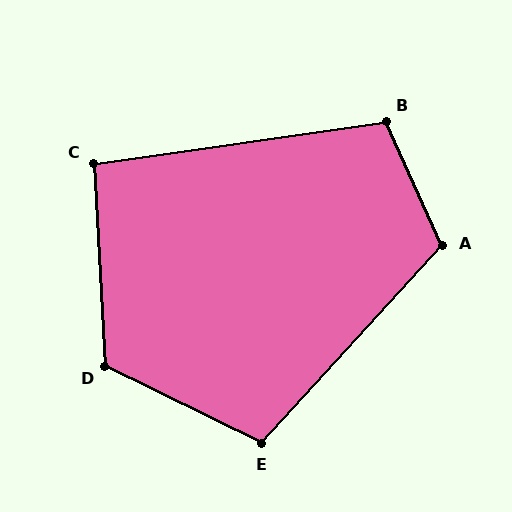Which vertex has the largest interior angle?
D, at approximately 119 degrees.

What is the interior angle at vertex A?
Approximately 113 degrees (obtuse).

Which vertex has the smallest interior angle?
C, at approximately 95 degrees.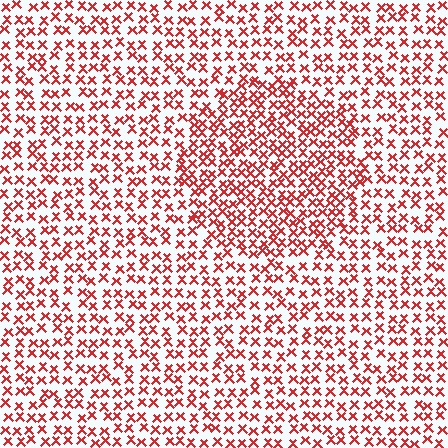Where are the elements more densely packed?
The elements are more densely packed inside the circle boundary.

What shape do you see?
I see a circle.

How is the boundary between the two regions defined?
The boundary is defined by a change in element density (approximately 1.6x ratio). All elements are the same color, size, and shape.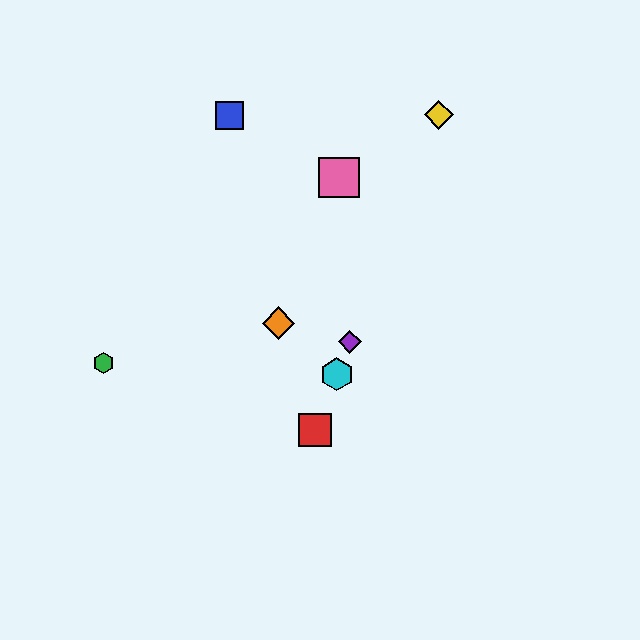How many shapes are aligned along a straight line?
4 shapes (the red square, the yellow diamond, the purple diamond, the cyan hexagon) are aligned along a straight line.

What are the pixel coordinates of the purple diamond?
The purple diamond is at (350, 342).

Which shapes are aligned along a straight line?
The red square, the yellow diamond, the purple diamond, the cyan hexagon are aligned along a straight line.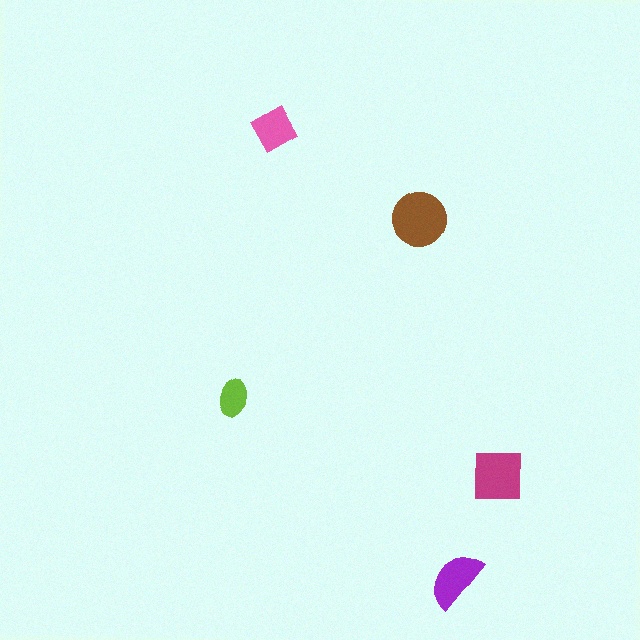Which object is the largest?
The brown circle.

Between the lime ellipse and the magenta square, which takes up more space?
The magenta square.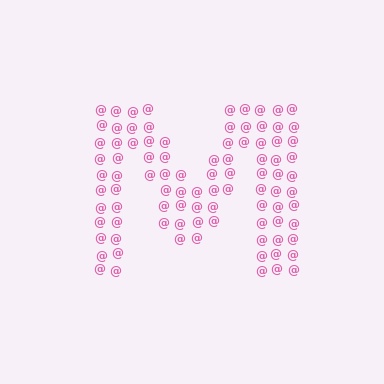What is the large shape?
The large shape is the letter M.